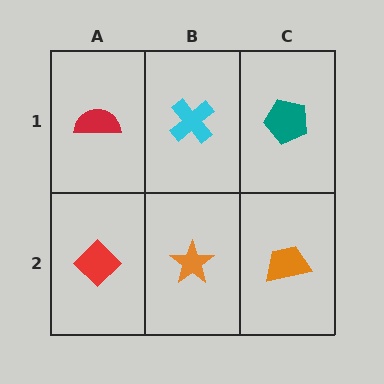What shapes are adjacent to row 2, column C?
A teal pentagon (row 1, column C), an orange star (row 2, column B).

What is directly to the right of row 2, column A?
An orange star.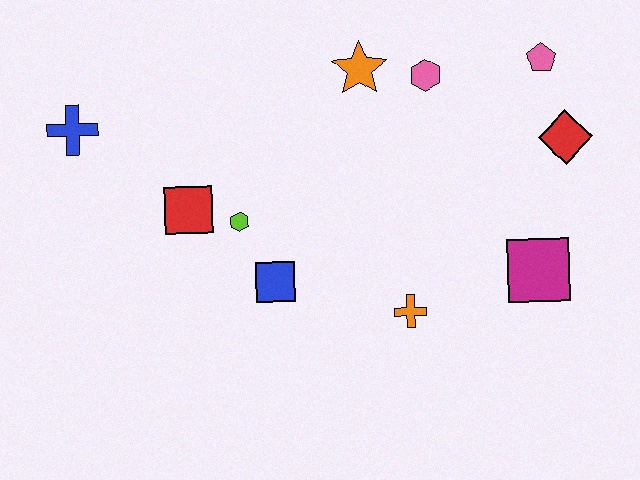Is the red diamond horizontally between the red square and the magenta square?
No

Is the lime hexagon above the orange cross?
Yes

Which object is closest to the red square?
The lime hexagon is closest to the red square.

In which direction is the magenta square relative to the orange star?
The magenta square is below the orange star.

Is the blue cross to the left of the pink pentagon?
Yes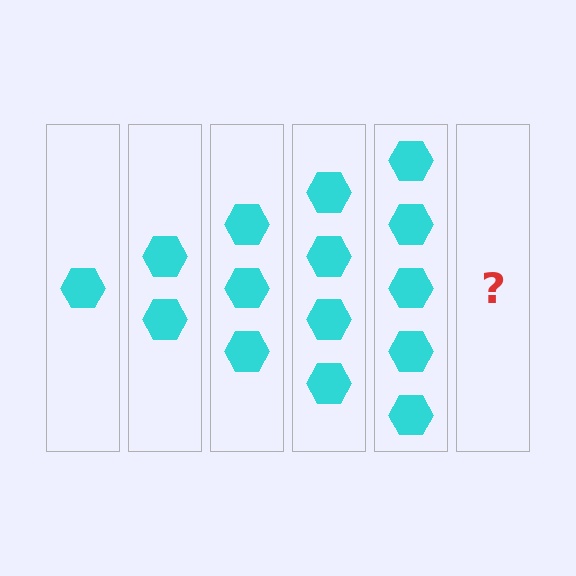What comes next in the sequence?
The next element should be 6 hexagons.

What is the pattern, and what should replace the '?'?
The pattern is that each step adds one more hexagon. The '?' should be 6 hexagons.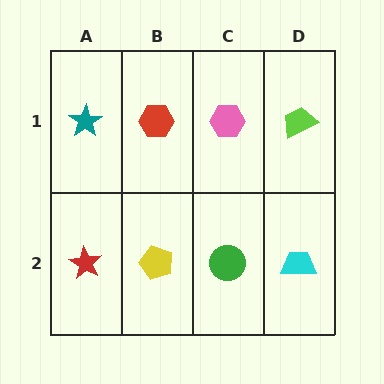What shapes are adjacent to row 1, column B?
A yellow pentagon (row 2, column B), a teal star (row 1, column A), a pink hexagon (row 1, column C).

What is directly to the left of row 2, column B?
A red star.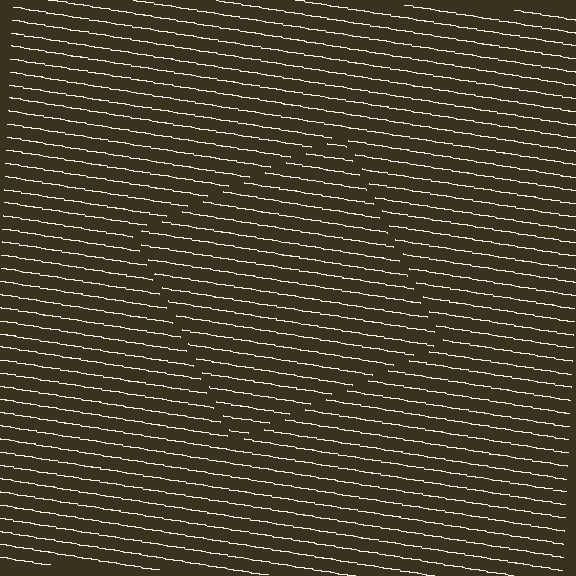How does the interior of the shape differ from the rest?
The interior of the shape contains the same grating, shifted by half a period — the contour is defined by the phase discontinuity where line-ends from the inner and outer gratings abut.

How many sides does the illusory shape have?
4 sides — the line-ends trace a square.